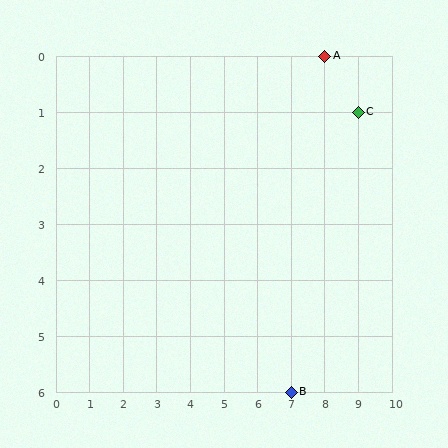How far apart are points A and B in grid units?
Points A and B are 1 column and 6 rows apart (about 6.1 grid units diagonally).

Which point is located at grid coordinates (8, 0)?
Point A is at (8, 0).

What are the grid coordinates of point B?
Point B is at grid coordinates (7, 6).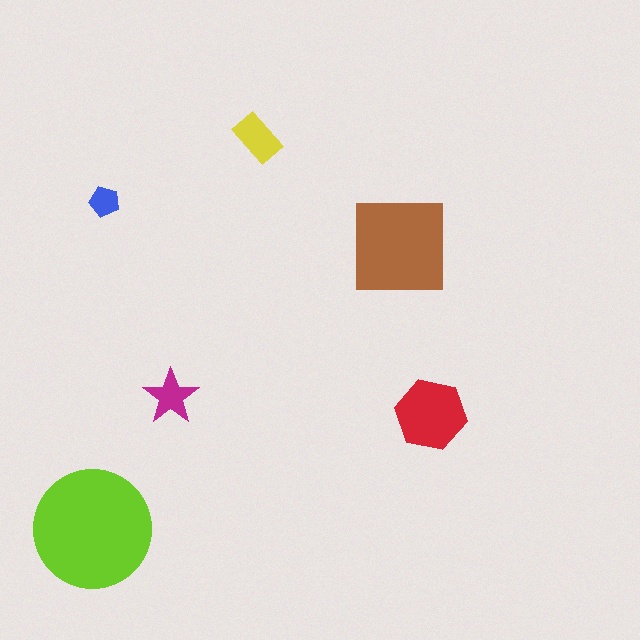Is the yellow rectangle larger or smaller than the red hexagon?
Smaller.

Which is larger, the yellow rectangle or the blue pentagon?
The yellow rectangle.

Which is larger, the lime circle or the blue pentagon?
The lime circle.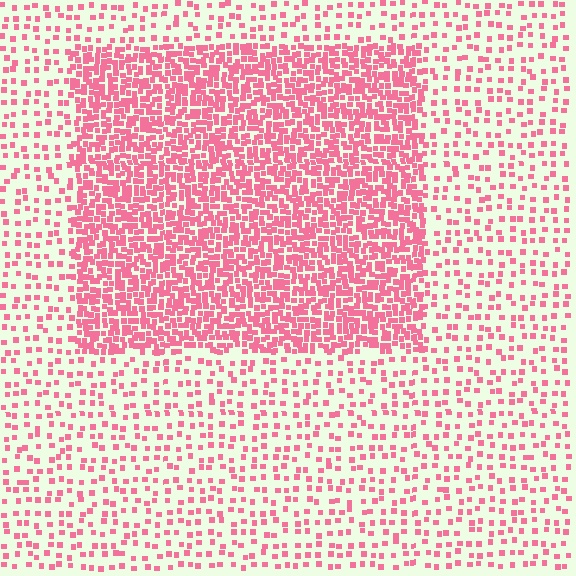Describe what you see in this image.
The image contains small pink elements arranged at two different densities. A rectangle-shaped region is visible where the elements are more densely packed than the surrounding area.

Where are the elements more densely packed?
The elements are more densely packed inside the rectangle boundary.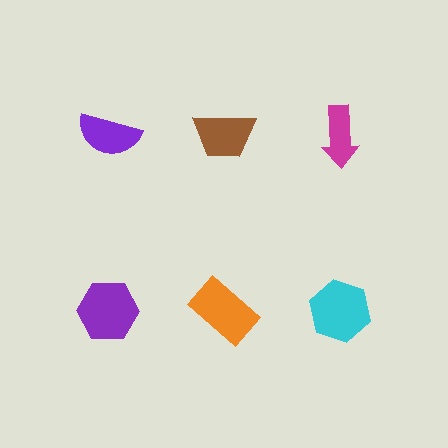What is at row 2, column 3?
A cyan hexagon.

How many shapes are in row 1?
3 shapes.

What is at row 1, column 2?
A brown trapezoid.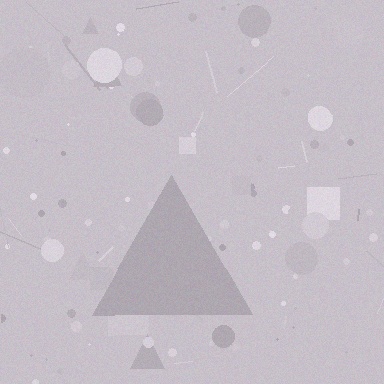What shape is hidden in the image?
A triangle is hidden in the image.